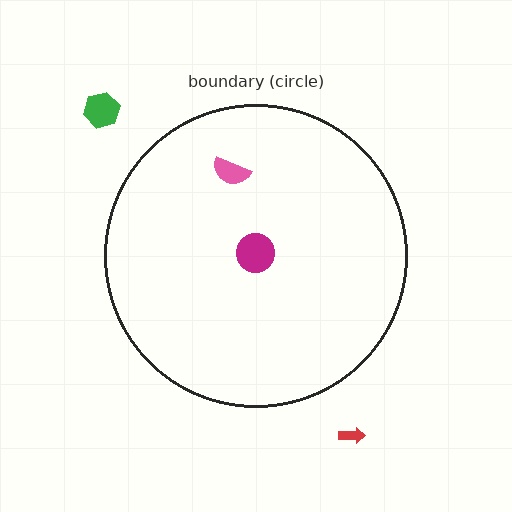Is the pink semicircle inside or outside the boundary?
Inside.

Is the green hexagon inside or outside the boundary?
Outside.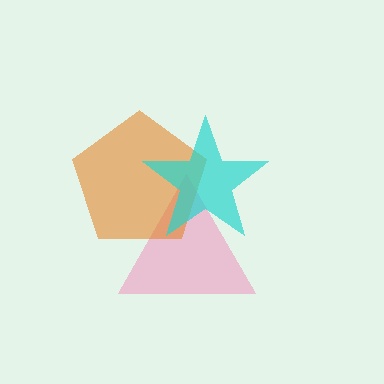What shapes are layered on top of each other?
The layered shapes are: a pink triangle, an orange pentagon, a cyan star.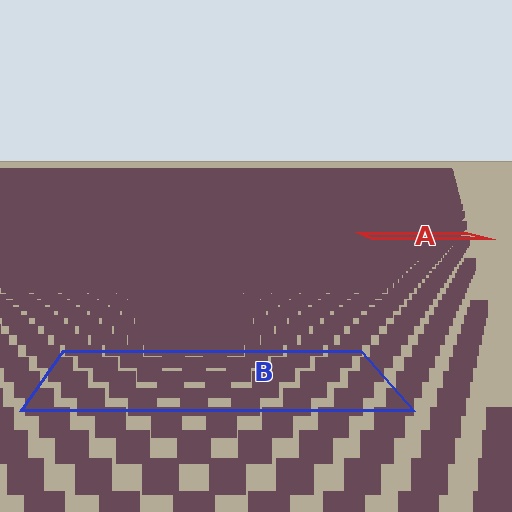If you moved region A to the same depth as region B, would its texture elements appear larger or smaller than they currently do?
They would appear larger. At a closer depth, the same texture elements are projected at a bigger on-screen size.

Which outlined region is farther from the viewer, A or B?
Region A is farther from the viewer — the texture elements inside it appear smaller and more densely packed.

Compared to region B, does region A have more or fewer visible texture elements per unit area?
Region A has more texture elements per unit area — they are packed more densely because it is farther away.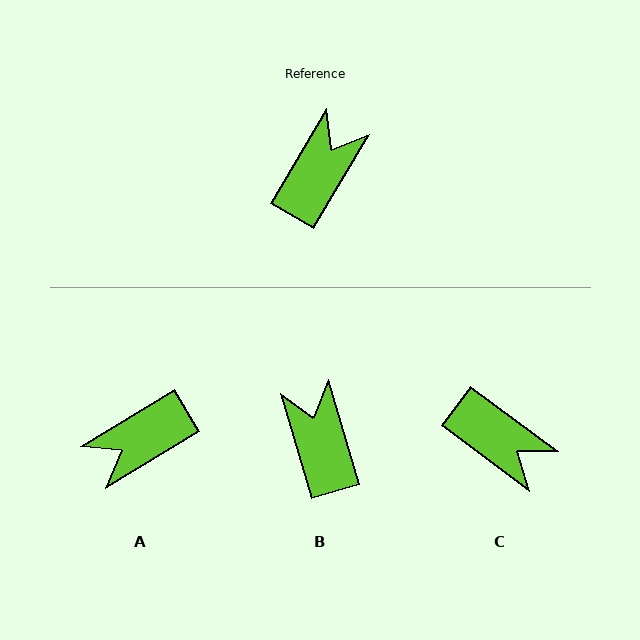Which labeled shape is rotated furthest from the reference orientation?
A, about 152 degrees away.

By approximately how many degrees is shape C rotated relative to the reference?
Approximately 96 degrees clockwise.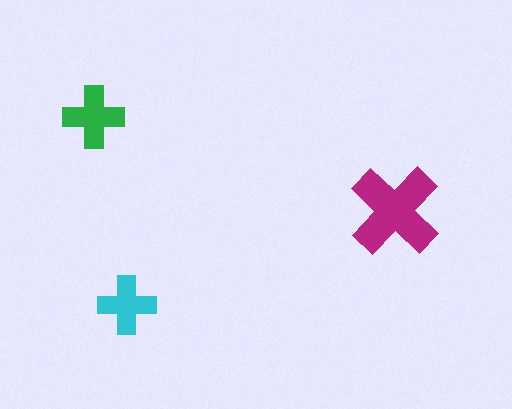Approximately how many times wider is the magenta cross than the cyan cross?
About 1.5 times wider.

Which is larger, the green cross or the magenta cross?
The magenta one.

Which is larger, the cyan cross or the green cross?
The green one.